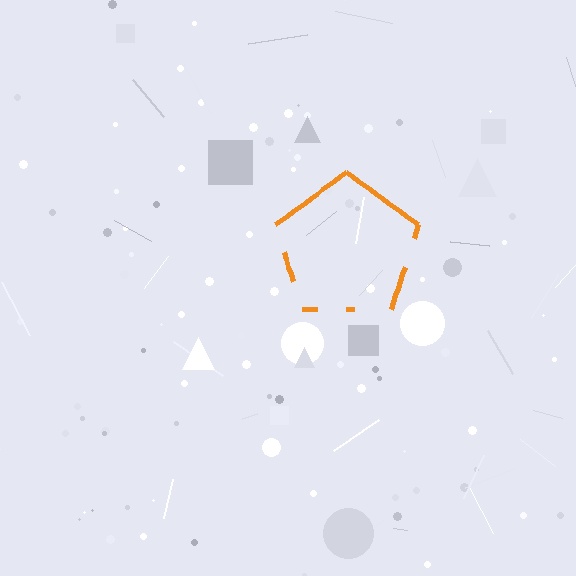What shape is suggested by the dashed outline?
The dashed outline suggests a pentagon.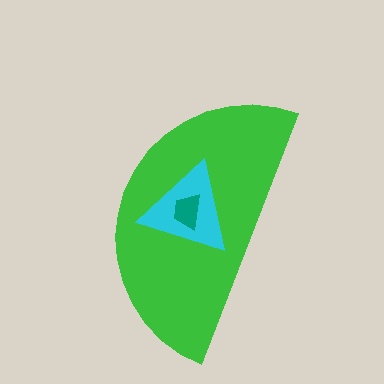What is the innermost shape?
The teal trapezoid.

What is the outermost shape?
The green semicircle.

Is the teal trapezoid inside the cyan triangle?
Yes.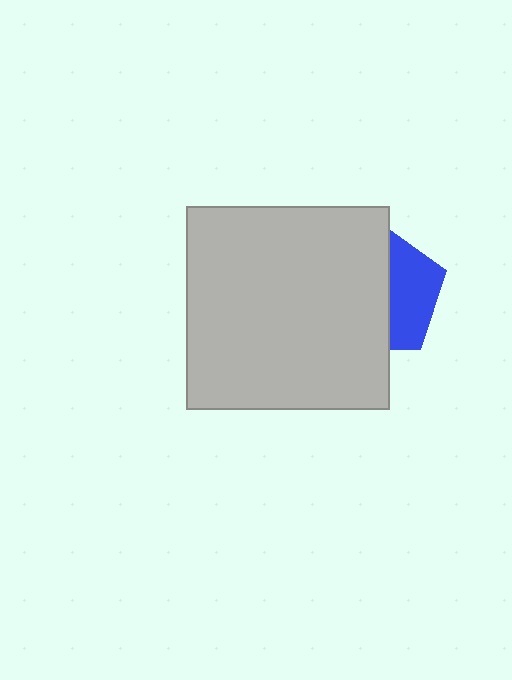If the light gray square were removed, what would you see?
You would see the complete blue pentagon.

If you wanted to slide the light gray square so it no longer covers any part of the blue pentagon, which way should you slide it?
Slide it left — that is the most direct way to separate the two shapes.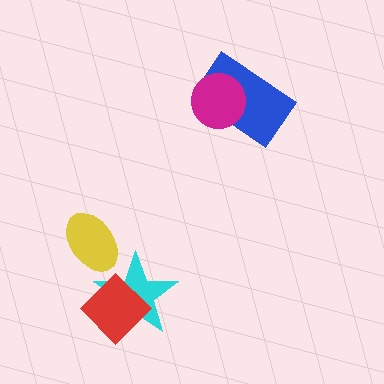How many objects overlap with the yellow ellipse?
1 object overlaps with the yellow ellipse.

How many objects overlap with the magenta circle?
1 object overlaps with the magenta circle.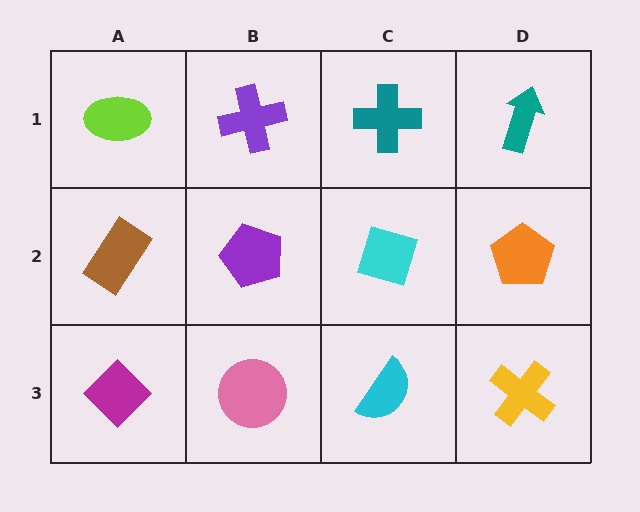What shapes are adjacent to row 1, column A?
A brown rectangle (row 2, column A), a purple cross (row 1, column B).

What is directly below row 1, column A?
A brown rectangle.